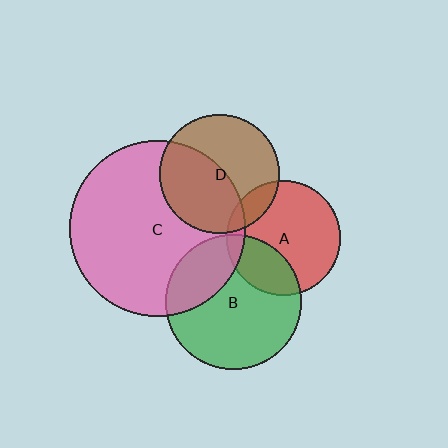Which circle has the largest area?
Circle C (pink).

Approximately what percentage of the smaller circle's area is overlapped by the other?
Approximately 10%.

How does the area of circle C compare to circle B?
Approximately 1.7 times.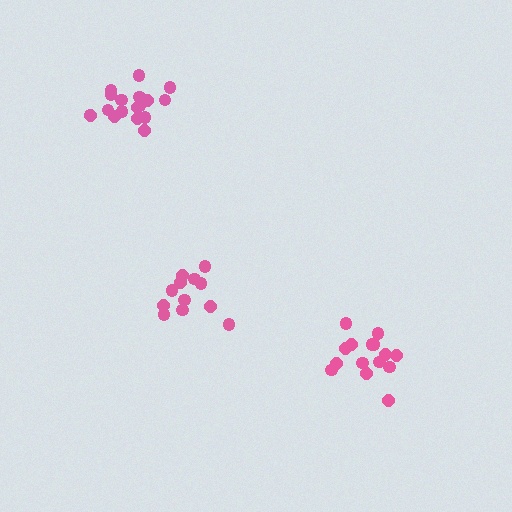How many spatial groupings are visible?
There are 3 spatial groupings.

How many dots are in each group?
Group 1: 12 dots, Group 2: 15 dots, Group 3: 18 dots (45 total).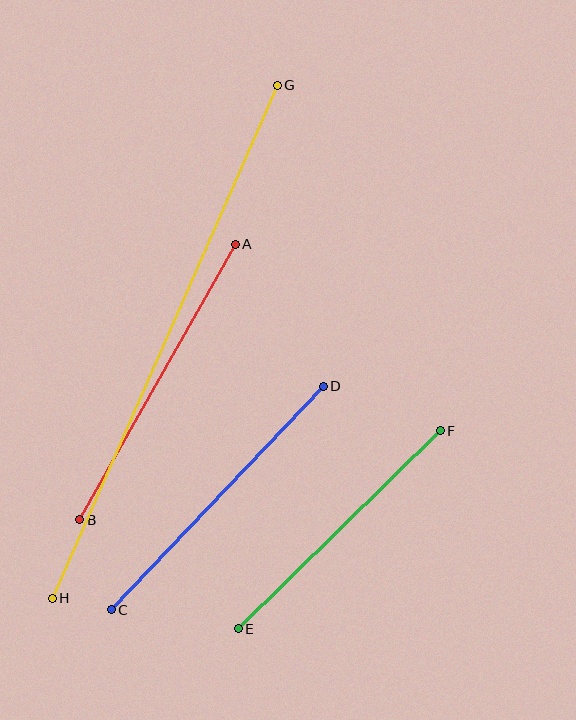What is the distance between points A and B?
The distance is approximately 316 pixels.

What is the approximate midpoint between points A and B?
The midpoint is at approximately (158, 382) pixels.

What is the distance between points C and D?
The distance is approximately 308 pixels.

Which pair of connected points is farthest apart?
Points G and H are farthest apart.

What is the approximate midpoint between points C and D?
The midpoint is at approximately (217, 498) pixels.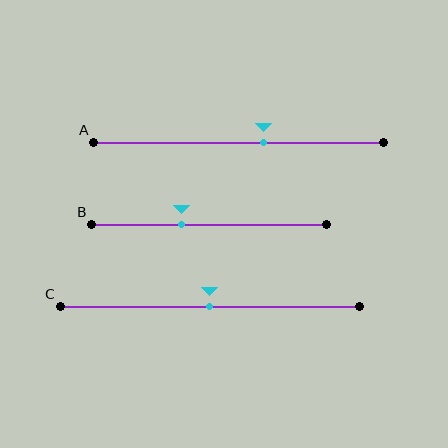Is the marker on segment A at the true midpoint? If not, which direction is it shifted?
No, the marker on segment A is shifted to the right by about 9% of the segment length.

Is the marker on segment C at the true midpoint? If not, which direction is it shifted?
Yes, the marker on segment C is at the true midpoint.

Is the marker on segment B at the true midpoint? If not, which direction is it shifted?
No, the marker on segment B is shifted to the left by about 12% of the segment length.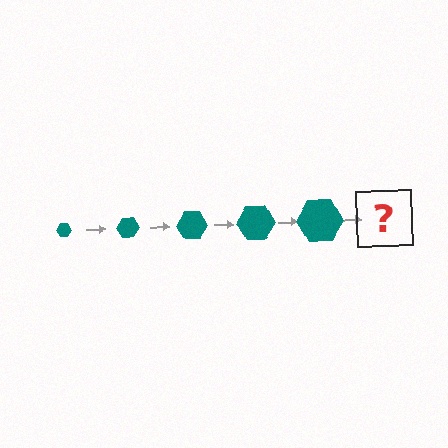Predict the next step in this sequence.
The next step is a teal hexagon, larger than the previous one.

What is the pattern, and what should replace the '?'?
The pattern is that the hexagon gets progressively larger each step. The '?' should be a teal hexagon, larger than the previous one.